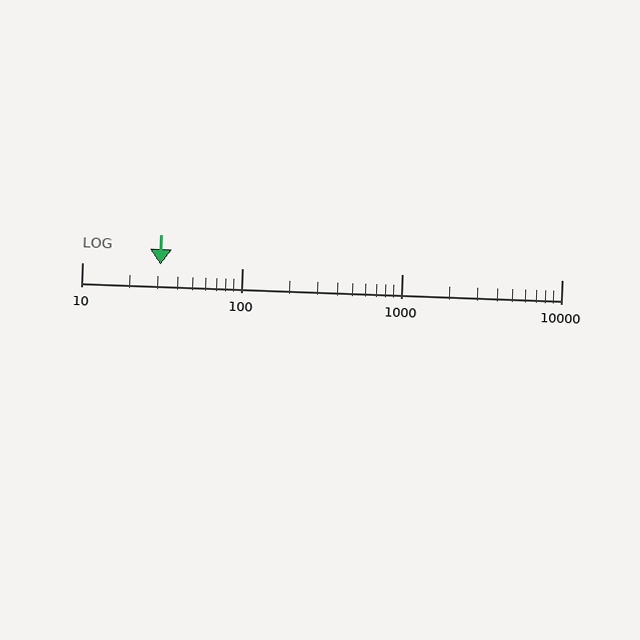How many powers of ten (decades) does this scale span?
The scale spans 3 decades, from 10 to 10000.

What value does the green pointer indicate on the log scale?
The pointer indicates approximately 31.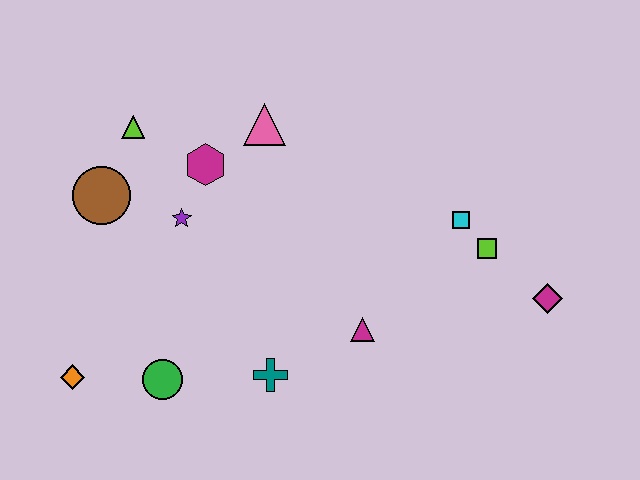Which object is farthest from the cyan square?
The orange diamond is farthest from the cyan square.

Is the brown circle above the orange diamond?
Yes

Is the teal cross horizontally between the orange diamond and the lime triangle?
No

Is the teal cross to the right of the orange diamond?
Yes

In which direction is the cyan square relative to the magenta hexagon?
The cyan square is to the right of the magenta hexagon.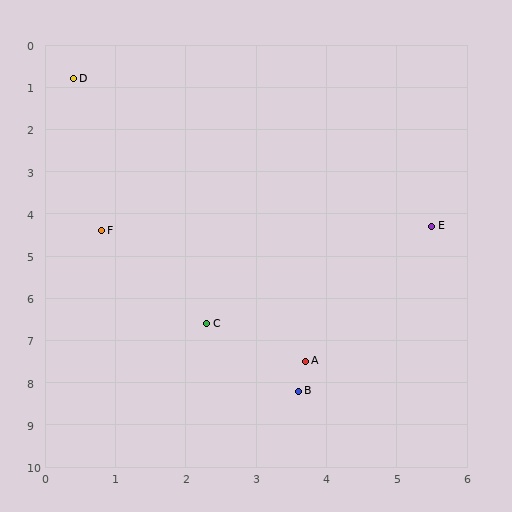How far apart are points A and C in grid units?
Points A and C are about 1.7 grid units apart.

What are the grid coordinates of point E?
Point E is at approximately (5.5, 4.3).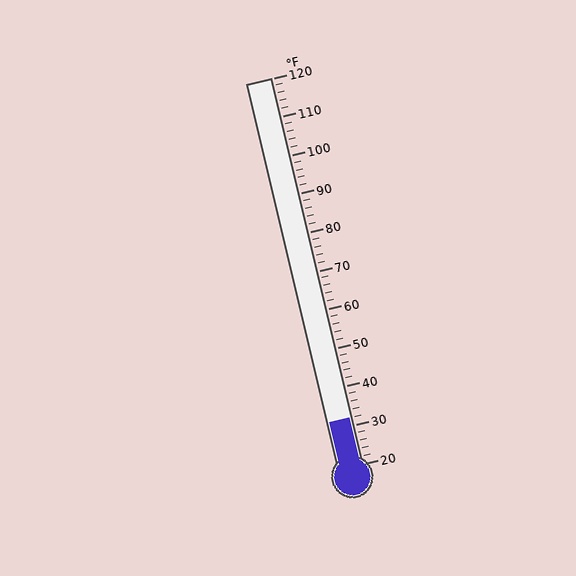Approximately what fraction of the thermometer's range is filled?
The thermometer is filled to approximately 10% of its range.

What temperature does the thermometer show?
The thermometer shows approximately 32°F.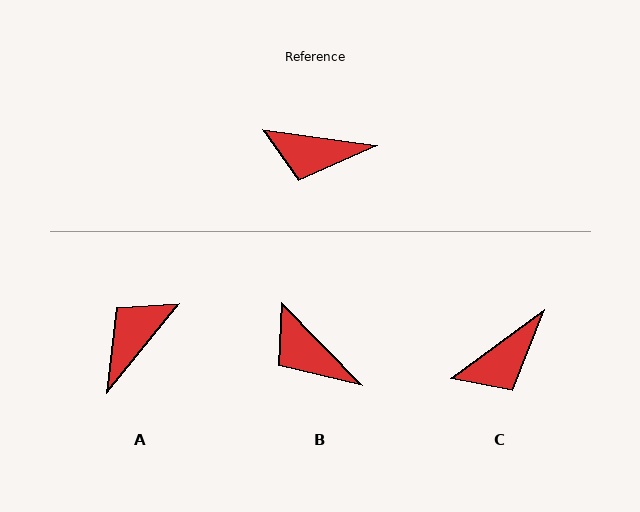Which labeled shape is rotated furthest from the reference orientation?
A, about 121 degrees away.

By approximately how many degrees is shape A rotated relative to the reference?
Approximately 121 degrees clockwise.